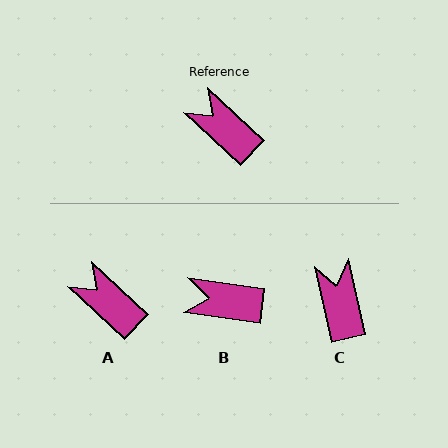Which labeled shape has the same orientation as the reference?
A.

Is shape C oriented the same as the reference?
No, it is off by about 35 degrees.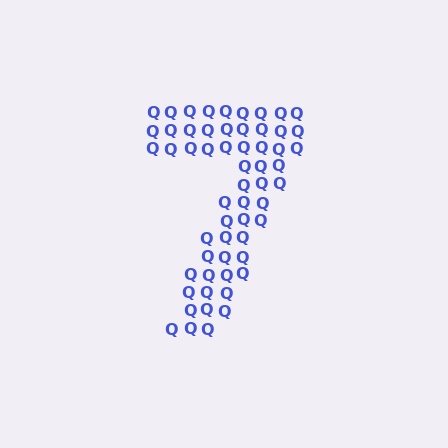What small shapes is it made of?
It is made of small letter Q's.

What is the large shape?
The large shape is the digit 7.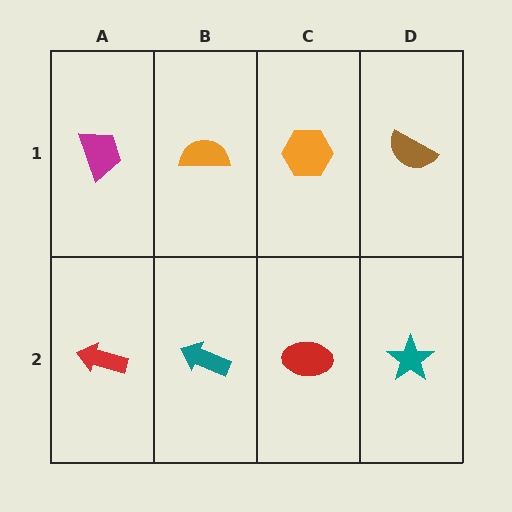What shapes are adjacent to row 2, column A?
A magenta trapezoid (row 1, column A), a teal arrow (row 2, column B).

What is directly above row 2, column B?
An orange semicircle.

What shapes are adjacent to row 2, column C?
An orange hexagon (row 1, column C), a teal arrow (row 2, column B), a teal star (row 2, column D).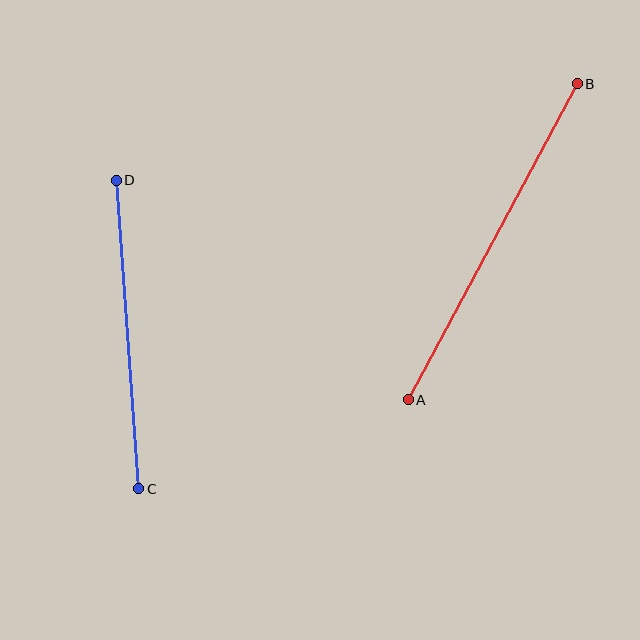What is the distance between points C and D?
The distance is approximately 309 pixels.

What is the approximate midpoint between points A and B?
The midpoint is at approximately (493, 242) pixels.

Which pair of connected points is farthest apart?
Points A and B are farthest apart.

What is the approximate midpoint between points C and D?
The midpoint is at approximately (127, 334) pixels.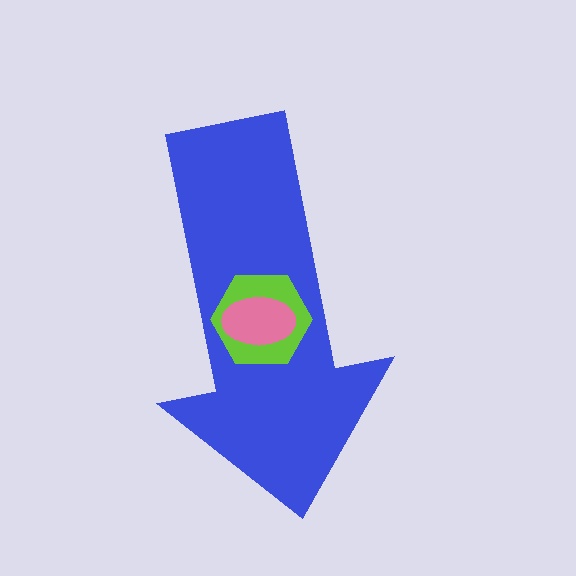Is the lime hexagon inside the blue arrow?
Yes.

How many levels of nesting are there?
3.